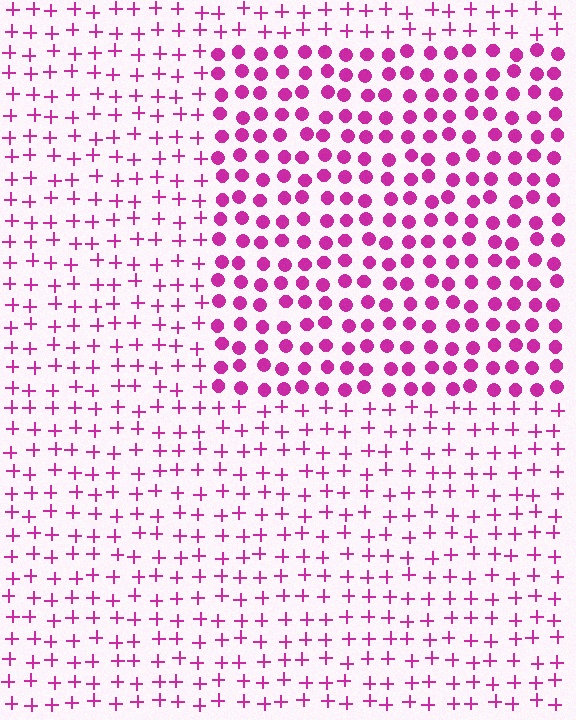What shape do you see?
I see a rectangle.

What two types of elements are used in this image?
The image uses circles inside the rectangle region and plus signs outside it.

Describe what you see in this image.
The image is filled with small magenta elements arranged in a uniform grid. A rectangle-shaped region contains circles, while the surrounding area contains plus signs. The boundary is defined purely by the change in element shape.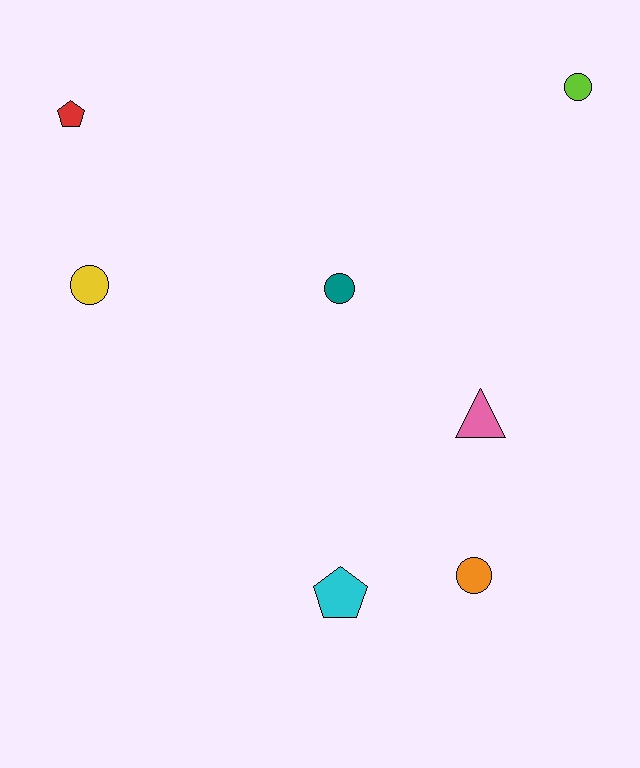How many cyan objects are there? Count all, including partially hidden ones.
There is 1 cyan object.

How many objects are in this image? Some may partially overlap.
There are 7 objects.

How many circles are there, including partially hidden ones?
There are 4 circles.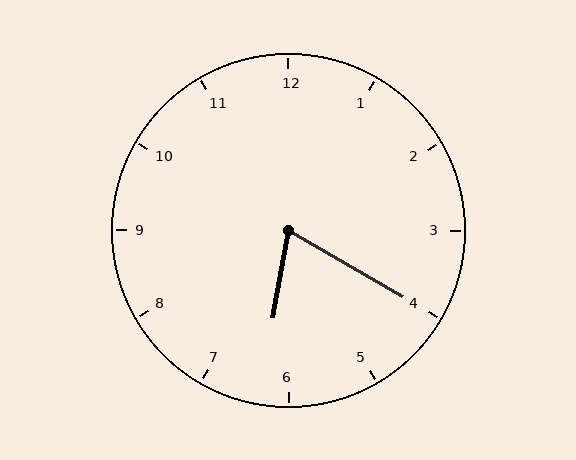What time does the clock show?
6:20.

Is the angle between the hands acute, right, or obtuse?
It is acute.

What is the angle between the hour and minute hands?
Approximately 70 degrees.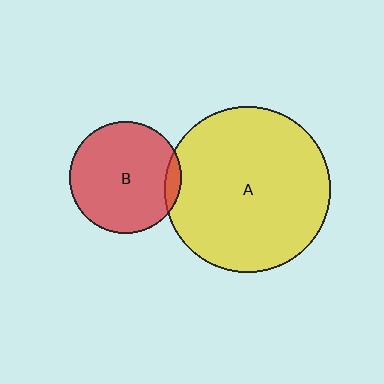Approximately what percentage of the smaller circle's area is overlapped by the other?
Approximately 5%.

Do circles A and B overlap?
Yes.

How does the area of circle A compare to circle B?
Approximately 2.2 times.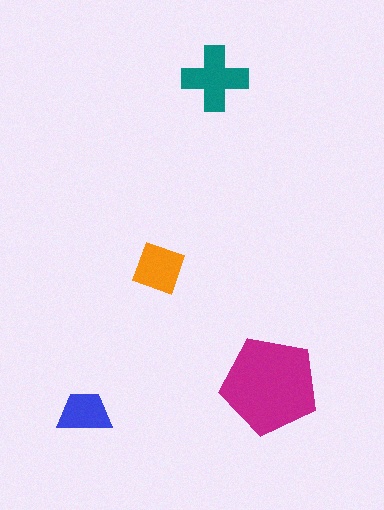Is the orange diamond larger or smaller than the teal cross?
Smaller.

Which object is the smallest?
The blue trapezoid.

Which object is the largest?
The magenta pentagon.